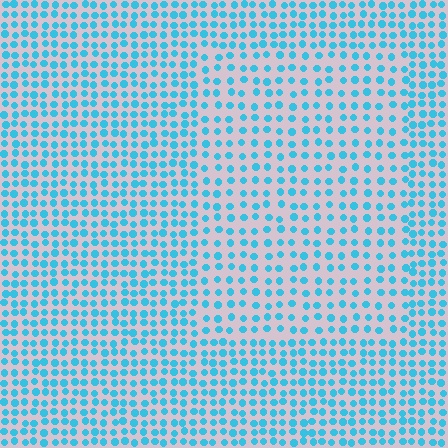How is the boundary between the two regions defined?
The boundary is defined by a change in element density (approximately 1.6x ratio). All elements are the same color, size, and shape.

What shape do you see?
I see a rectangle.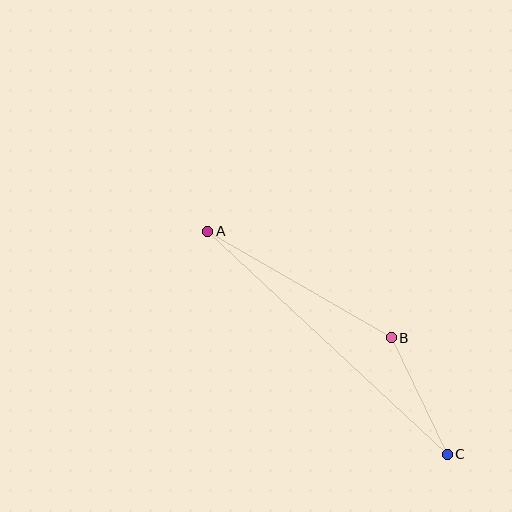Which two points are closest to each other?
Points B and C are closest to each other.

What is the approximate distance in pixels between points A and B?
The distance between A and B is approximately 212 pixels.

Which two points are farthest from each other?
Points A and C are farthest from each other.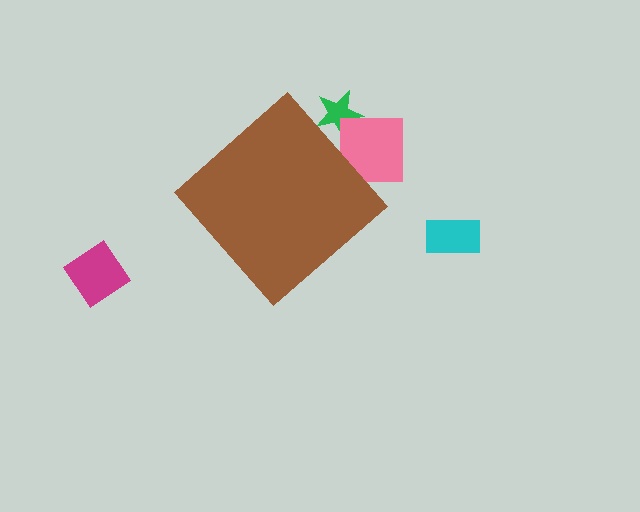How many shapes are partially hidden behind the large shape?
2 shapes are partially hidden.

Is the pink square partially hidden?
Yes, the pink square is partially hidden behind the brown diamond.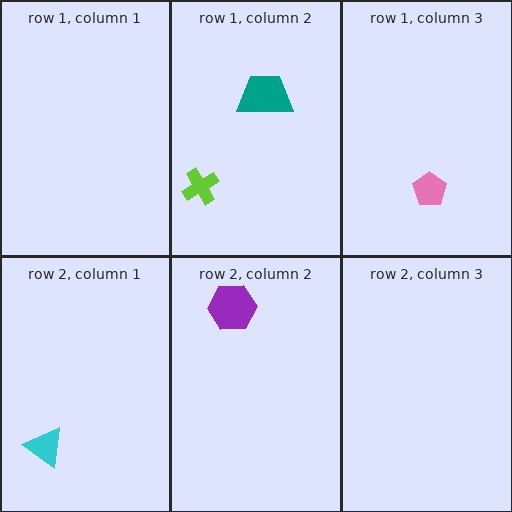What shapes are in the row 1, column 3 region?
The pink pentagon.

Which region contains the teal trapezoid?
The row 1, column 2 region.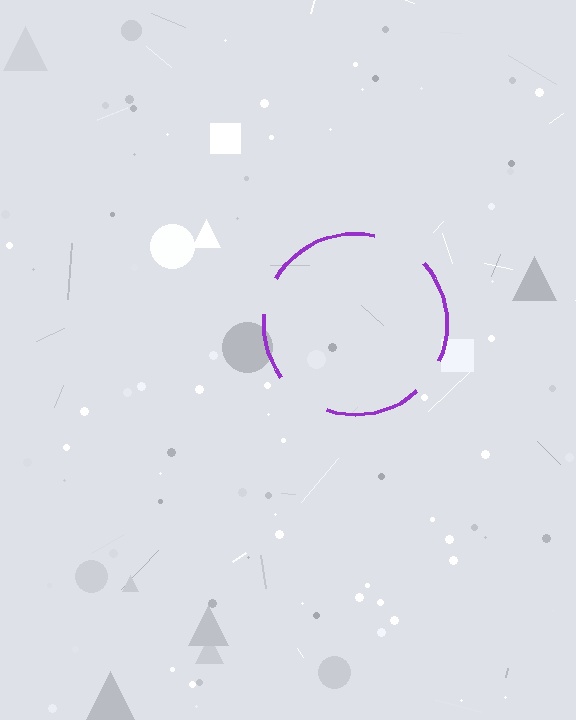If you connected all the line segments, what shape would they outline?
They would outline a circle.